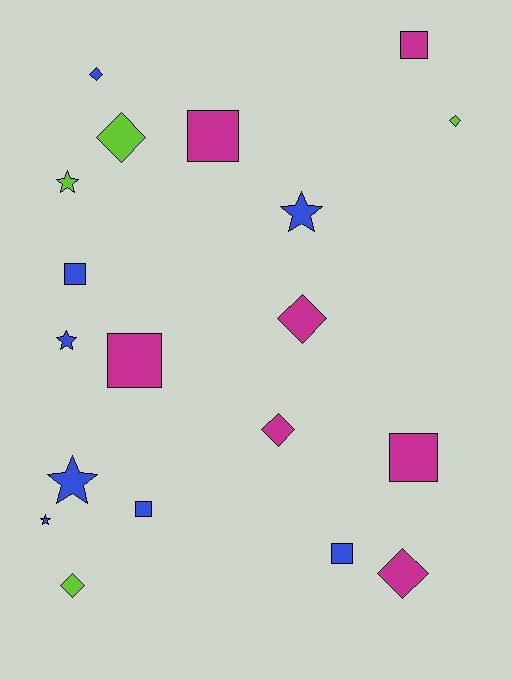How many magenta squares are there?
There are 4 magenta squares.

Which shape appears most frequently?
Square, with 7 objects.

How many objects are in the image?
There are 19 objects.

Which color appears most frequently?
Blue, with 8 objects.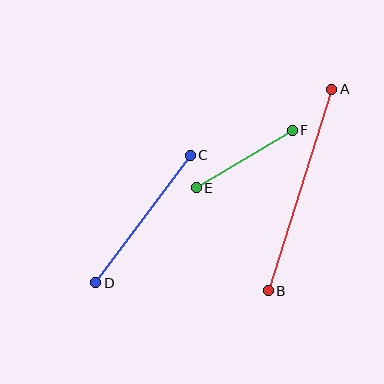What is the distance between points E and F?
The distance is approximately 112 pixels.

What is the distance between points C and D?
The distance is approximately 159 pixels.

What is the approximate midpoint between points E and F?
The midpoint is at approximately (244, 159) pixels.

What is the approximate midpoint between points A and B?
The midpoint is at approximately (300, 190) pixels.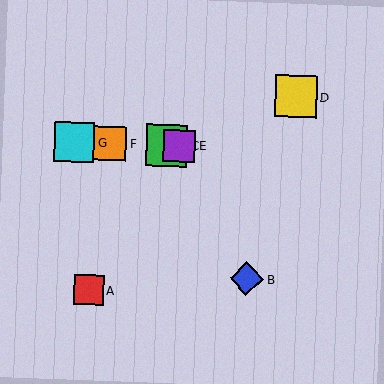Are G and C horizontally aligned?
Yes, both are at y≈142.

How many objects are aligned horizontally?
4 objects (C, E, F, G) are aligned horizontally.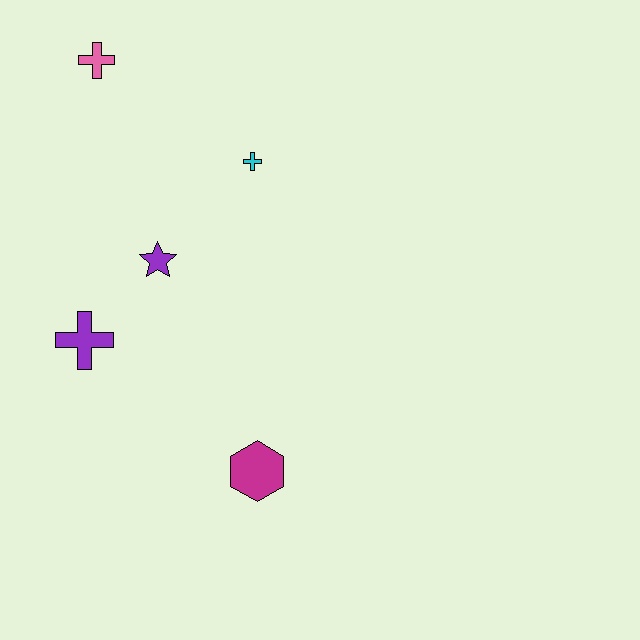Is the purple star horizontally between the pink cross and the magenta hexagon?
Yes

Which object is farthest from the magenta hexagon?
The pink cross is farthest from the magenta hexagon.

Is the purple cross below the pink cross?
Yes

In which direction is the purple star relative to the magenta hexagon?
The purple star is above the magenta hexagon.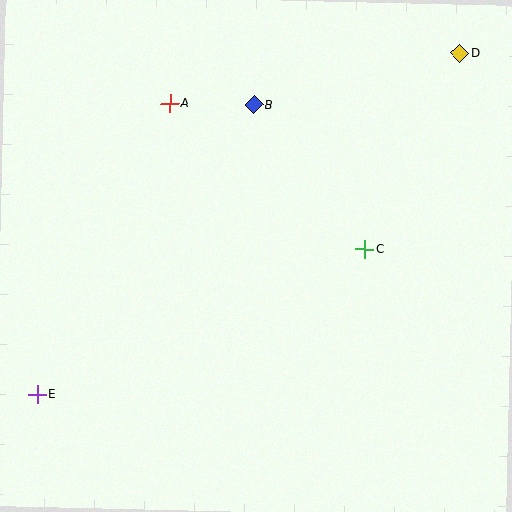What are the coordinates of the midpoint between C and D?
The midpoint between C and D is at (412, 151).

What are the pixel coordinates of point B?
Point B is at (254, 104).